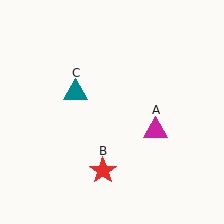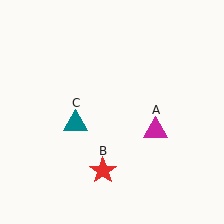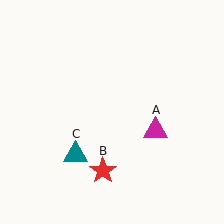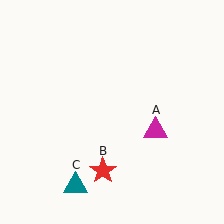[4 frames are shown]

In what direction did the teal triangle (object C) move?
The teal triangle (object C) moved down.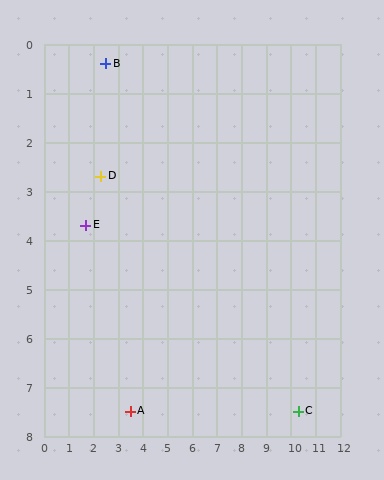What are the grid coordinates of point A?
Point A is at approximately (3.5, 7.5).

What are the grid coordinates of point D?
Point D is at approximately (2.3, 2.7).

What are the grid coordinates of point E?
Point E is at approximately (1.7, 3.7).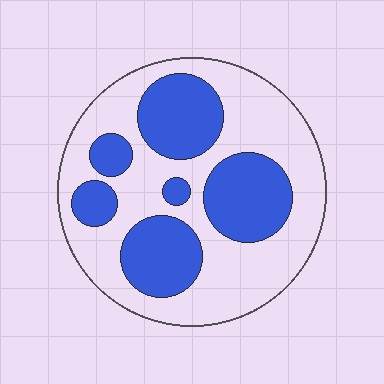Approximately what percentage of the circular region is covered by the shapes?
Approximately 40%.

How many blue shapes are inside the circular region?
6.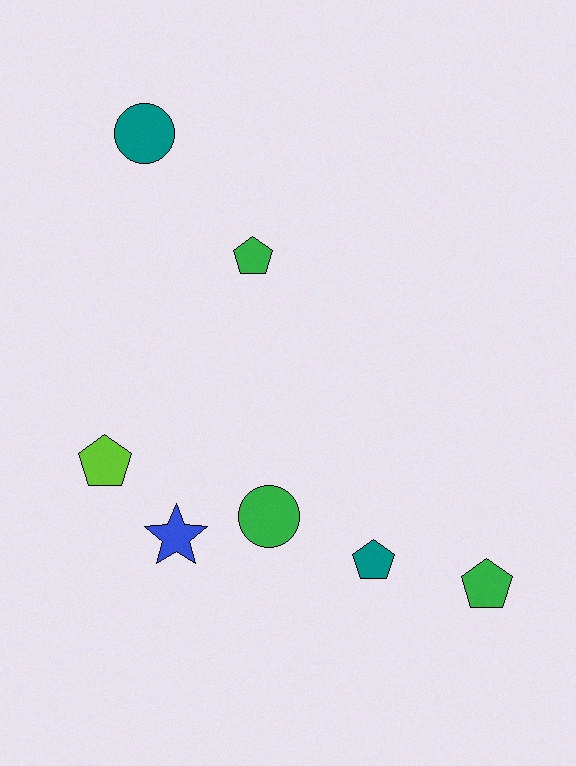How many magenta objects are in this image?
There are no magenta objects.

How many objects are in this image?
There are 7 objects.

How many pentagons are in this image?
There are 4 pentagons.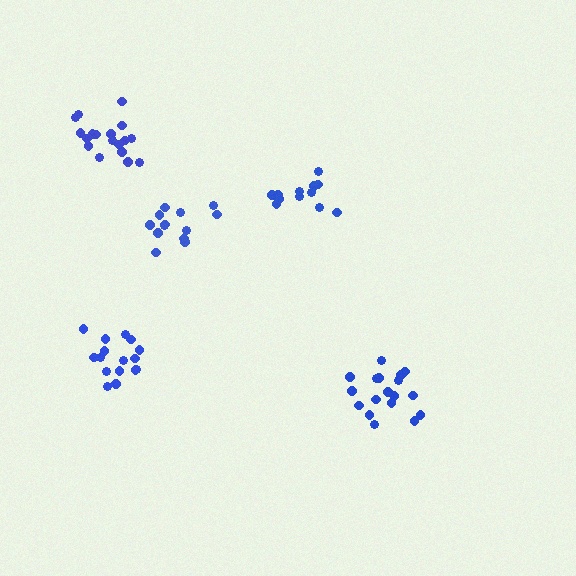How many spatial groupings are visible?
There are 5 spatial groupings.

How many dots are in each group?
Group 1: 13 dots, Group 2: 18 dots, Group 3: 18 dots, Group 4: 13 dots, Group 5: 16 dots (78 total).